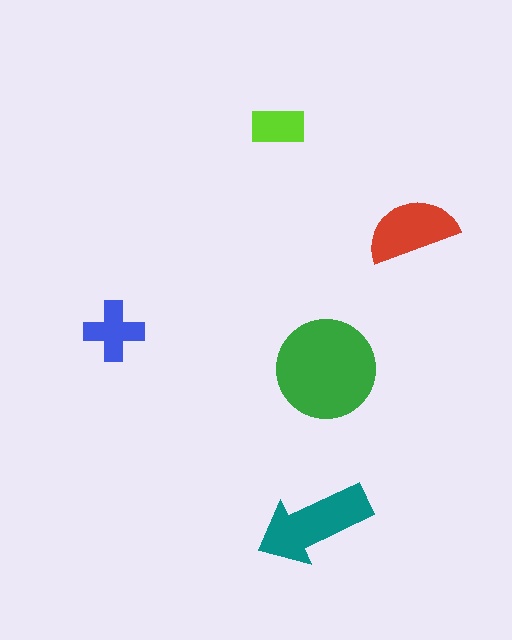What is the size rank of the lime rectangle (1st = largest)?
5th.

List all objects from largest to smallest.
The green circle, the teal arrow, the red semicircle, the blue cross, the lime rectangle.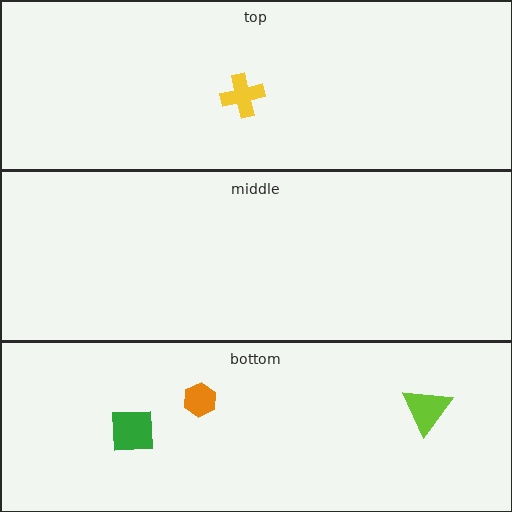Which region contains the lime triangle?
The bottom region.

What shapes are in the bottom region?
The lime triangle, the orange hexagon, the green square.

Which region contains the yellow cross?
The top region.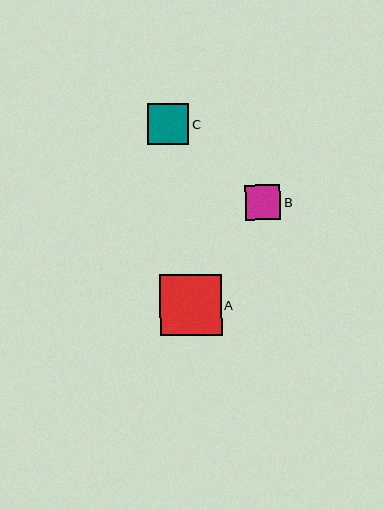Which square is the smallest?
Square B is the smallest with a size of approximately 35 pixels.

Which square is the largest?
Square A is the largest with a size of approximately 61 pixels.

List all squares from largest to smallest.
From largest to smallest: A, C, B.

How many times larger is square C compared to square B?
Square C is approximately 1.2 times the size of square B.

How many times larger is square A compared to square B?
Square A is approximately 1.7 times the size of square B.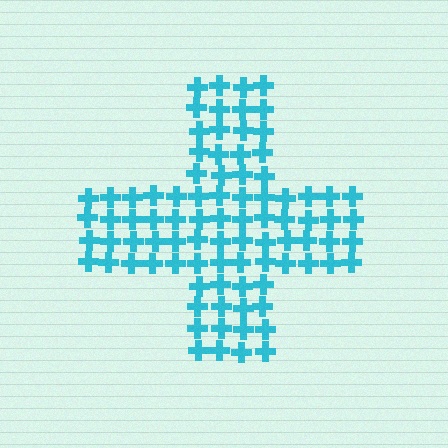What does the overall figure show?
The overall figure shows a cross.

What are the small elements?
The small elements are crosses.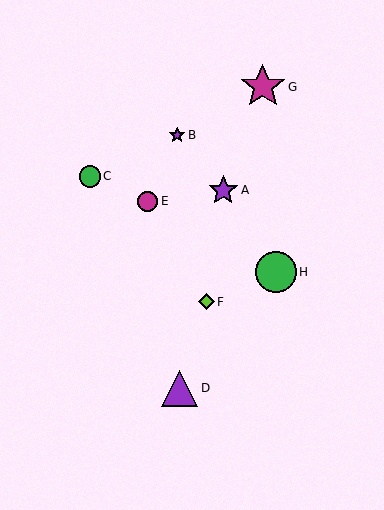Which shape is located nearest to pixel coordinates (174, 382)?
The purple triangle (labeled D) at (180, 388) is nearest to that location.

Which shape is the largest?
The magenta star (labeled G) is the largest.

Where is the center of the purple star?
The center of the purple star is at (223, 190).